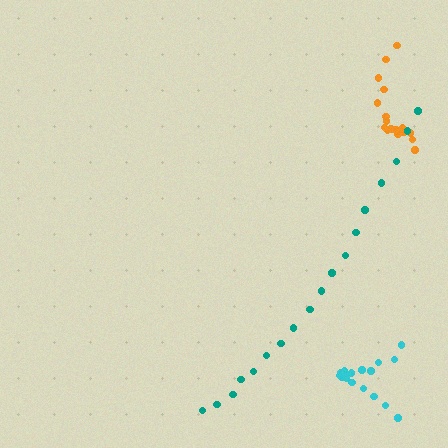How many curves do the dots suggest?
There are 3 distinct paths.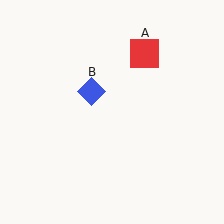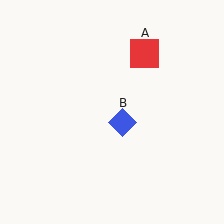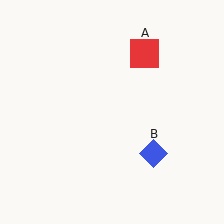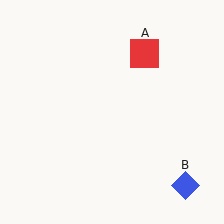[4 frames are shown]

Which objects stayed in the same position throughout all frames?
Red square (object A) remained stationary.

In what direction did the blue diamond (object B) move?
The blue diamond (object B) moved down and to the right.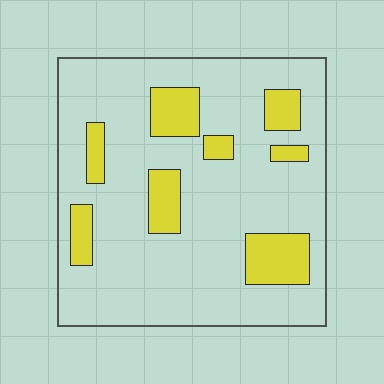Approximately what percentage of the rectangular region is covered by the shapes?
Approximately 20%.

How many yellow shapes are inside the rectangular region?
8.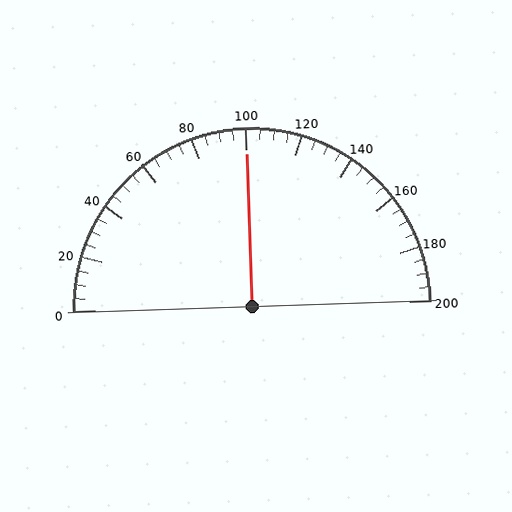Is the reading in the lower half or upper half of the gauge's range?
The reading is in the upper half of the range (0 to 200).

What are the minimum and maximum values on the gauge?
The gauge ranges from 0 to 200.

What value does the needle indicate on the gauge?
The needle indicates approximately 100.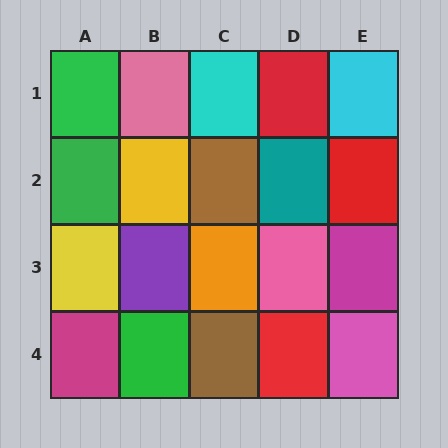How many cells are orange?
1 cell is orange.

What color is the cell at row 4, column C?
Brown.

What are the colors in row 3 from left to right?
Yellow, purple, orange, pink, magenta.